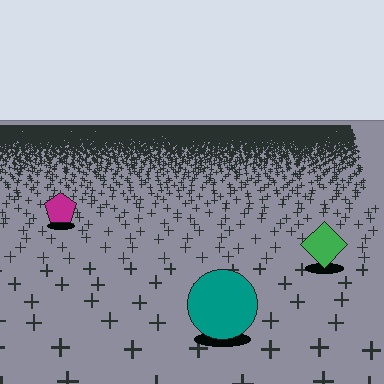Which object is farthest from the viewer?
The magenta pentagon is farthest from the viewer. It appears smaller and the ground texture around it is denser.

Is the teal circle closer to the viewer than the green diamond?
Yes. The teal circle is closer — you can tell from the texture gradient: the ground texture is coarser near it.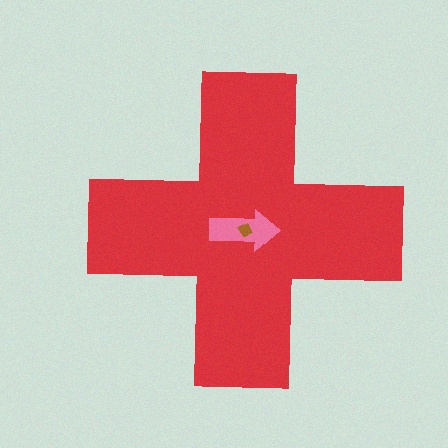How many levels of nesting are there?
3.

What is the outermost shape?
The red cross.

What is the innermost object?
The brown diamond.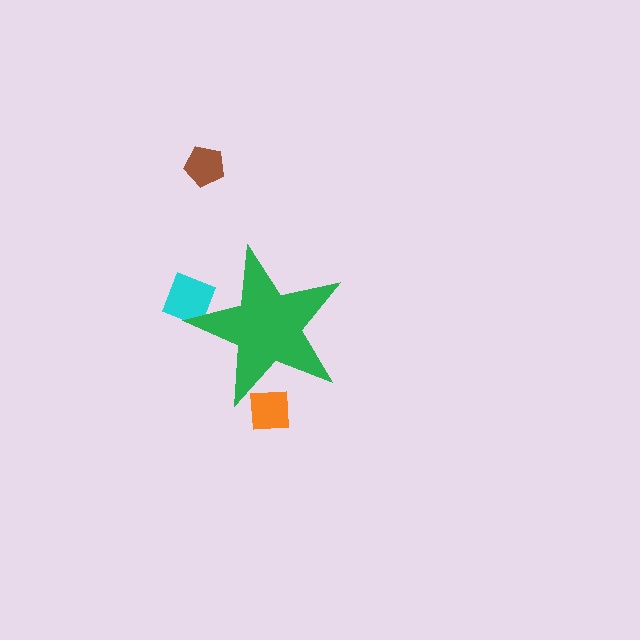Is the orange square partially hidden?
Yes, the orange square is partially hidden behind the green star.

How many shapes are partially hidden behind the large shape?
2 shapes are partially hidden.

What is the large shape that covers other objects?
A green star.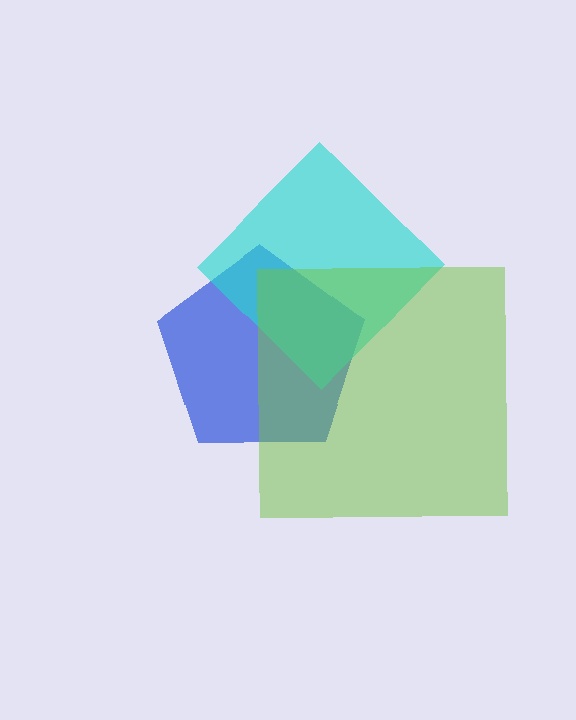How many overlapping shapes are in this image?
There are 3 overlapping shapes in the image.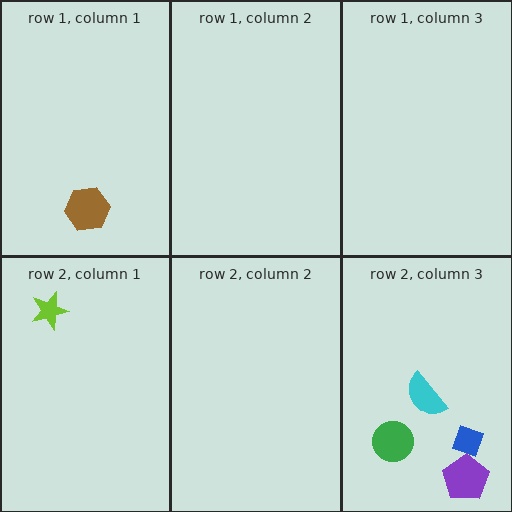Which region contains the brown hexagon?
The row 1, column 1 region.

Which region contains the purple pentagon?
The row 2, column 3 region.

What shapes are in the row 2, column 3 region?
The green circle, the blue diamond, the purple pentagon, the cyan semicircle.